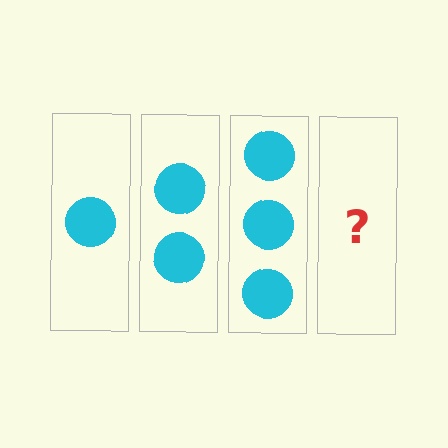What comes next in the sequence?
The next element should be 4 circles.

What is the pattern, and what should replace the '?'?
The pattern is that each step adds one more circle. The '?' should be 4 circles.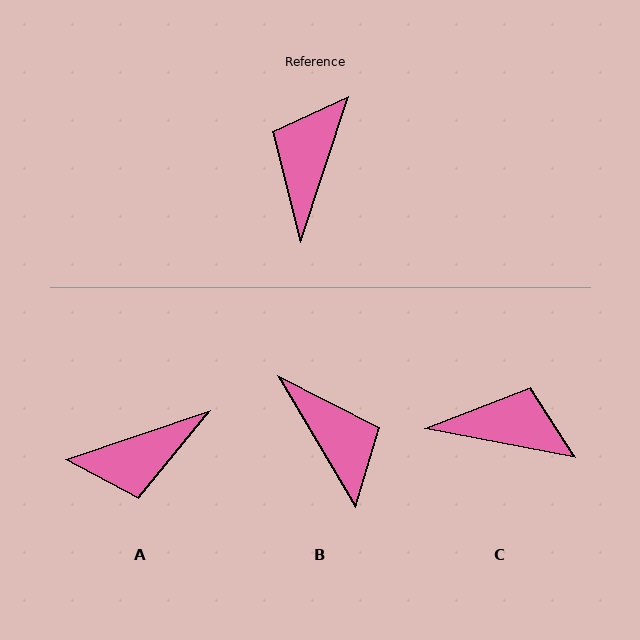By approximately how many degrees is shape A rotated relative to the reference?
Approximately 127 degrees counter-clockwise.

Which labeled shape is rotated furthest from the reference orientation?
B, about 131 degrees away.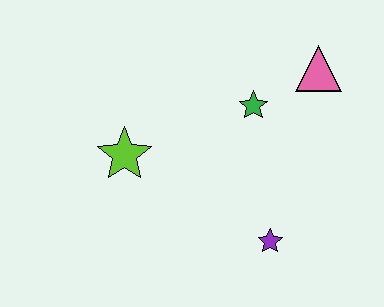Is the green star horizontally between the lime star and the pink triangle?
Yes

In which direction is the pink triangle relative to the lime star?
The pink triangle is to the right of the lime star.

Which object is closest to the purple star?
The green star is closest to the purple star.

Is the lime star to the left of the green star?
Yes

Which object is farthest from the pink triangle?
The lime star is farthest from the pink triangle.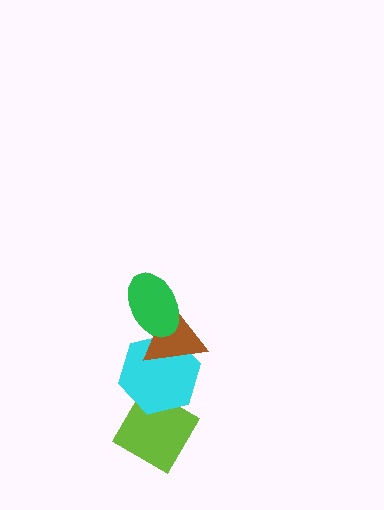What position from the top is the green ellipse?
The green ellipse is 1st from the top.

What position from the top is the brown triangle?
The brown triangle is 2nd from the top.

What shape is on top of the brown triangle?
The green ellipse is on top of the brown triangle.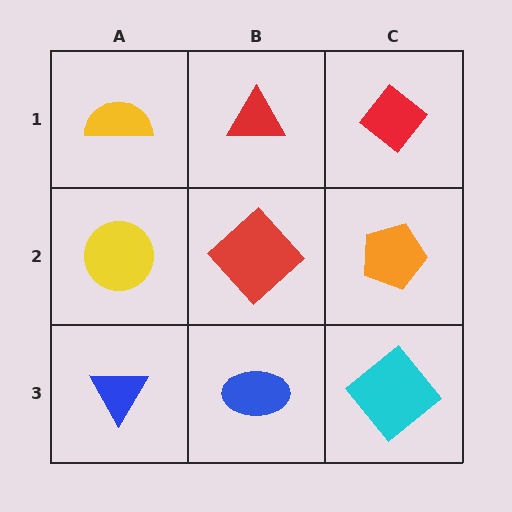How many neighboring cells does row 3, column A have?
2.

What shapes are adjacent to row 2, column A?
A yellow semicircle (row 1, column A), a blue triangle (row 3, column A), a red diamond (row 2, column B).